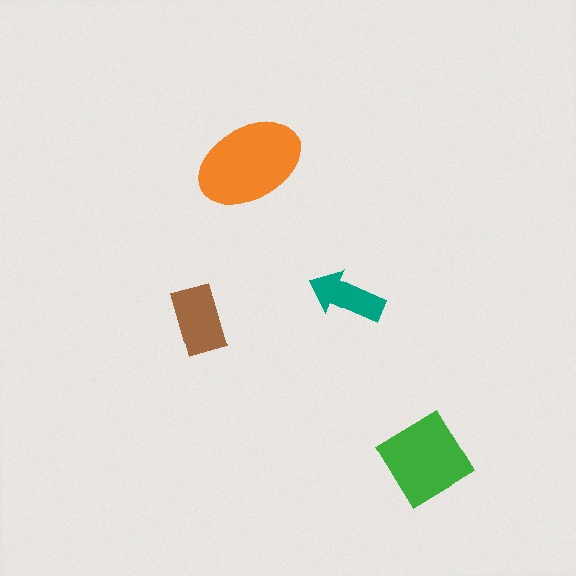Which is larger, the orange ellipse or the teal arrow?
The orange ellipse.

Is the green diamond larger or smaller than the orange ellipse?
Smaller.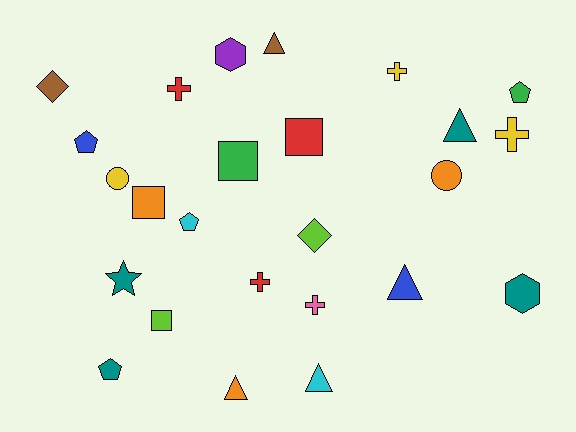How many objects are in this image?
There are 25 objects.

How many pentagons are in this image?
There are 4 pentagons.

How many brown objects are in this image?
There are 2 brown objects.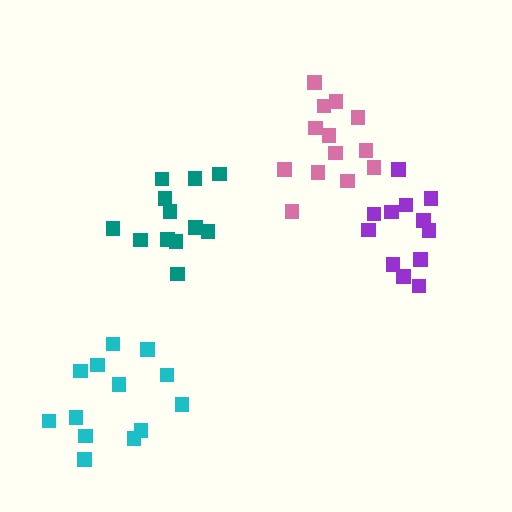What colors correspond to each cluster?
The clusters are colored: teal, pink, cyan, purple.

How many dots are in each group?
Group 1: 12 dots, Group 2: 13 dots, Group 3: 13 dots, Group 4: 12 dots (50 total).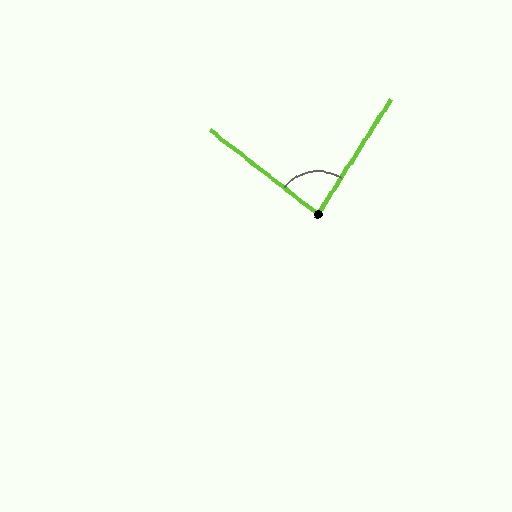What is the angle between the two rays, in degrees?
Approximately 85 degrees.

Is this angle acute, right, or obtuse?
It is acute.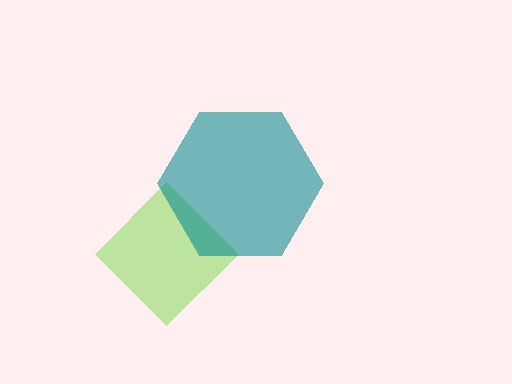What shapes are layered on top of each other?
The layered shapes are: a lime diamond, a teal hexagon.